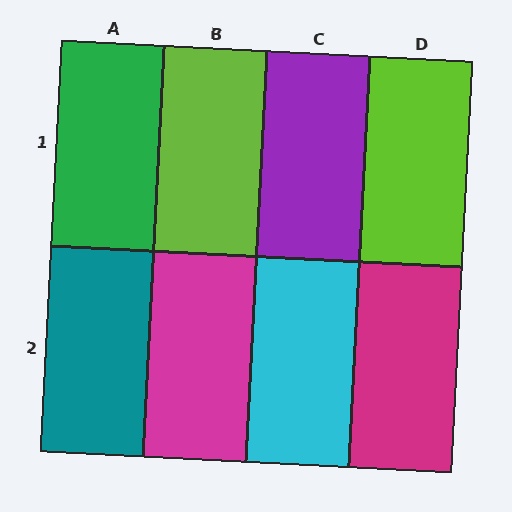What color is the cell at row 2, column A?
Teal.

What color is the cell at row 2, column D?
Magenta.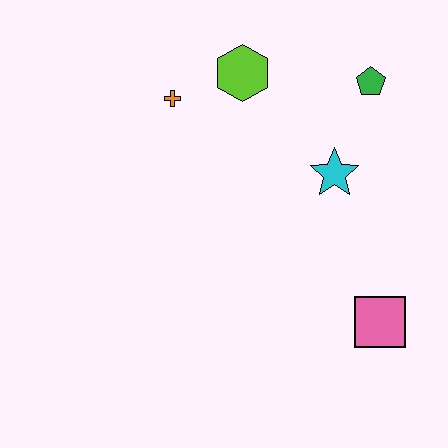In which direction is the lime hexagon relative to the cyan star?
The lime hexagon is above the cyan star.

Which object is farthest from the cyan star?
The orange cross is farthest from the cyan star.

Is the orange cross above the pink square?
Yes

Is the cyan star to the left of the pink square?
Yes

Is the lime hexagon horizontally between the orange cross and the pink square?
Yes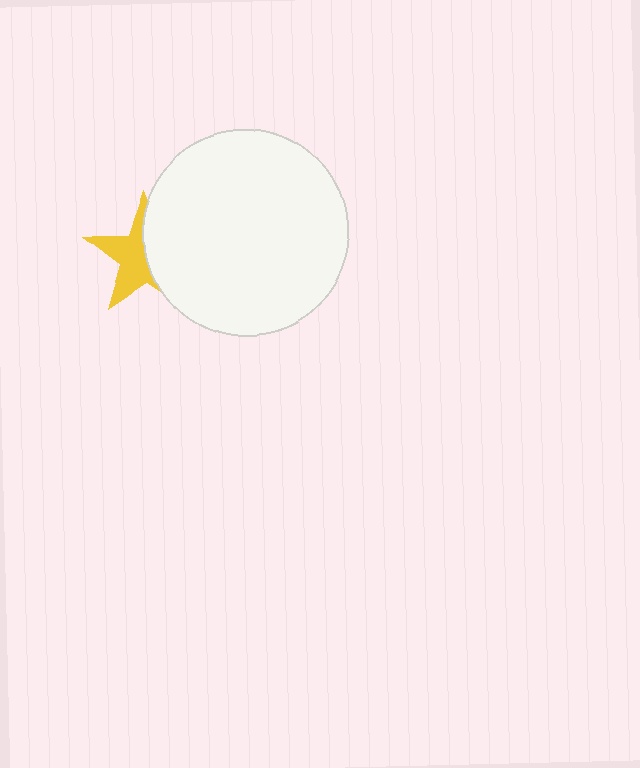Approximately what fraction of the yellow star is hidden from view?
Roughly 48% of the yellow star is hidden behind the white circle.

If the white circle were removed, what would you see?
You would see the complete yellow star.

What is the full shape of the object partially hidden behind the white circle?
The partially hidden object is a yellow star.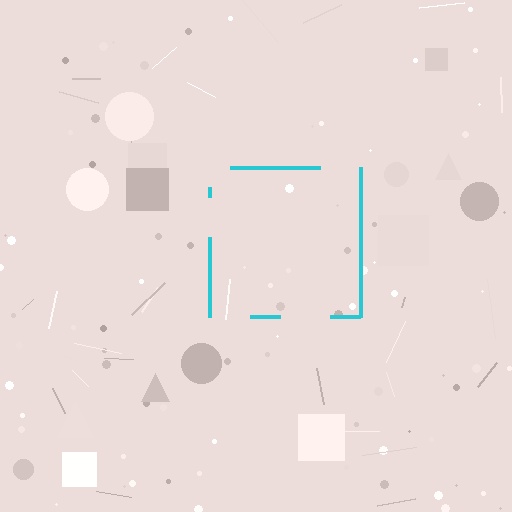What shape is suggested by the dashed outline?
The dashed outline suggests a square.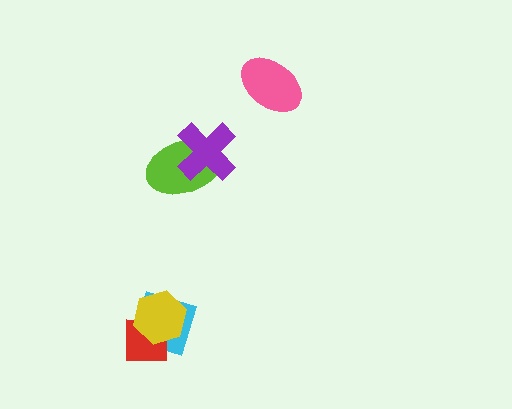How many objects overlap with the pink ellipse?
0 objects overlap with the pink ellipse.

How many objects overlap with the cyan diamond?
2 objects overlap with the cyan diamond.